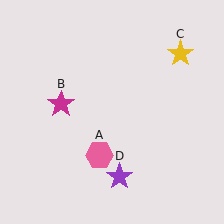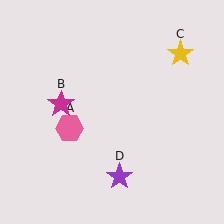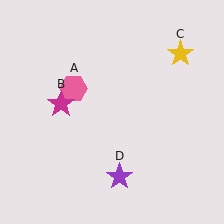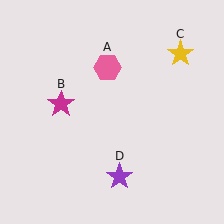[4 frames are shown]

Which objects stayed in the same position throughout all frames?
Magenta star (object B) and yellow star (object C) and purple star (object D) remained stationary.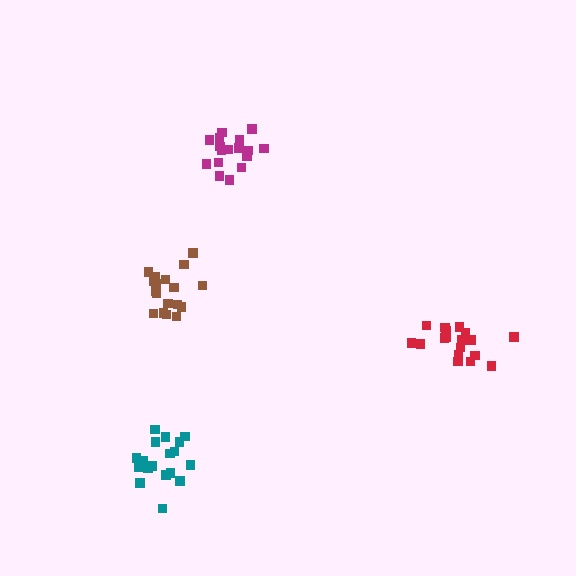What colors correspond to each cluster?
The clusters are colored: red, magenta, teal, brown.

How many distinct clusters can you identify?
There are 4 distinct clusters.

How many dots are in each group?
Group 1: 19 dots, Group 2: 17 dots, Group 3: 19 dots, Group 4: 19 dots (74 total).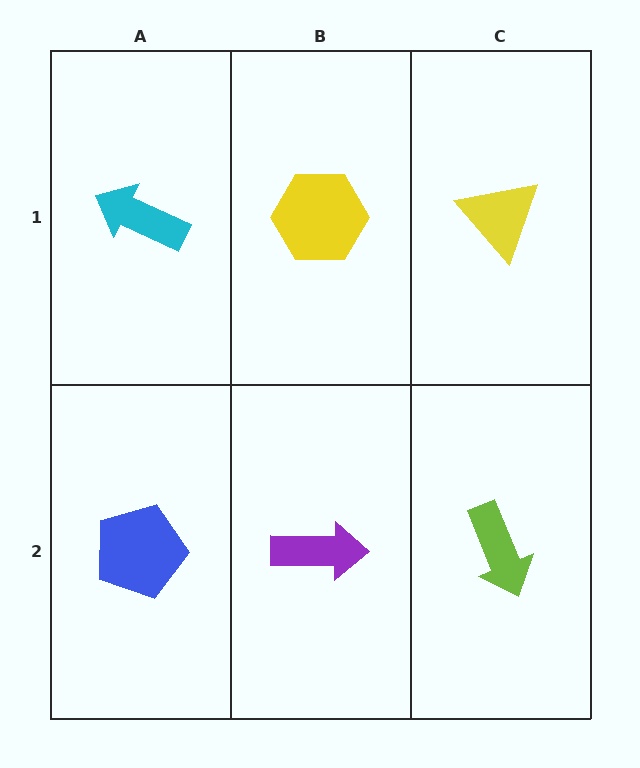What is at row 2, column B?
A purple arrow.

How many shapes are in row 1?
3 shapes.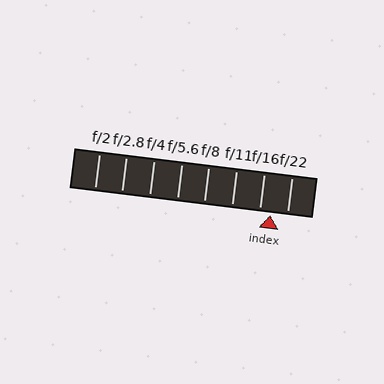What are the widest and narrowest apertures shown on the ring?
The widest aperture shown is f/2 and the narrowest is f/22.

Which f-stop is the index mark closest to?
The index mark is closest to f/16.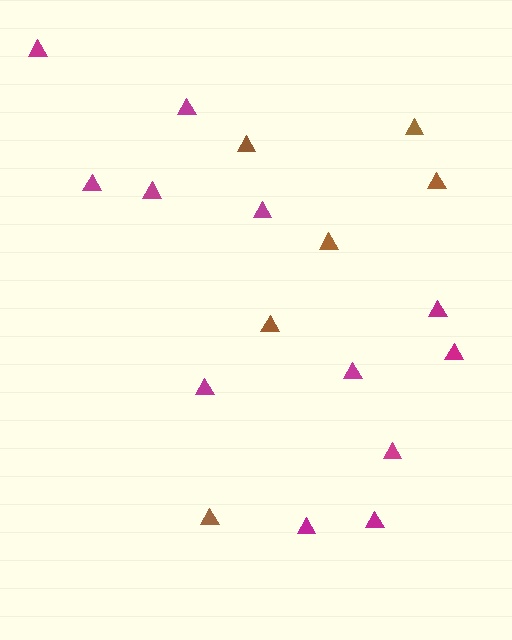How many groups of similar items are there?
There are 2 groups: one group of magenta triangles (12) and one group of brown triangles (6).